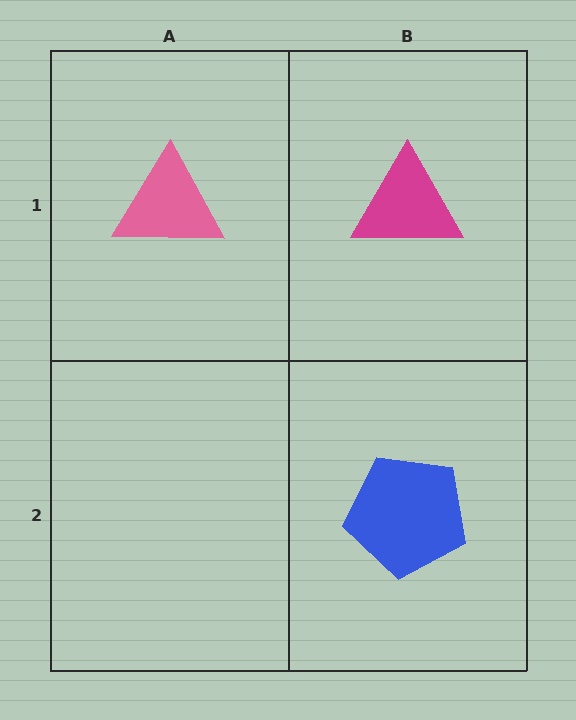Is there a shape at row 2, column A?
No, that cell is empty.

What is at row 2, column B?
A blue pentagon.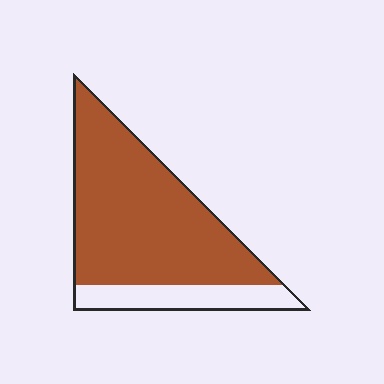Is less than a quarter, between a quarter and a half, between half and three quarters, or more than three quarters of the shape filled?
More than three quarters.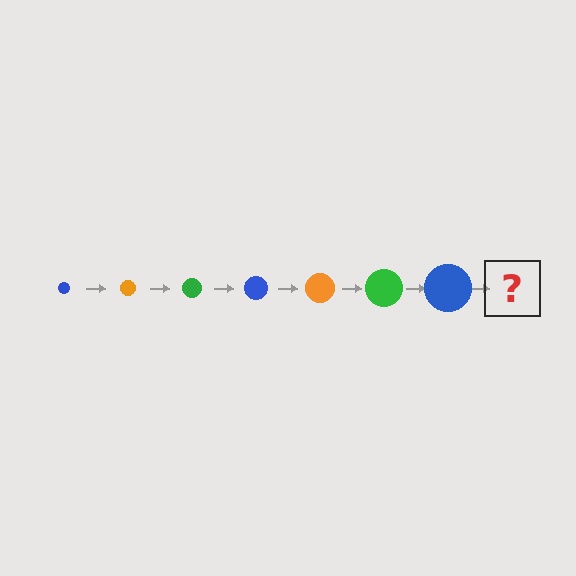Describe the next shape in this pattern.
It should be an orange circle, larger than the previous one.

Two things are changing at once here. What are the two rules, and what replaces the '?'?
The two rules are that the circle grows larger each step and the color cycles through blue, orange, and green. The '?' should be an orange circle, larger than the previous one.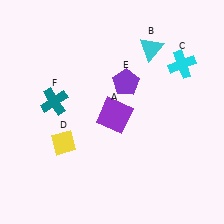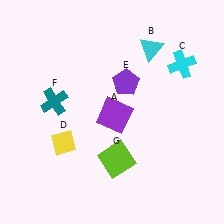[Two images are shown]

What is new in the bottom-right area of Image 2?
A lime square (G) was added in the bottom-right area of Image 2.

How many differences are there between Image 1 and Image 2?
There is 1 difference between the two images.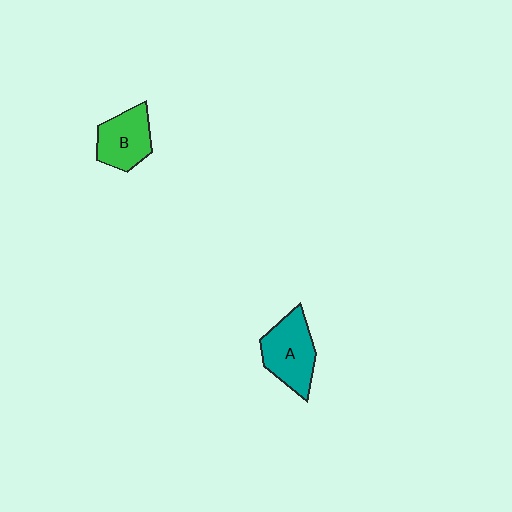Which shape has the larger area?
Shape A (teal).